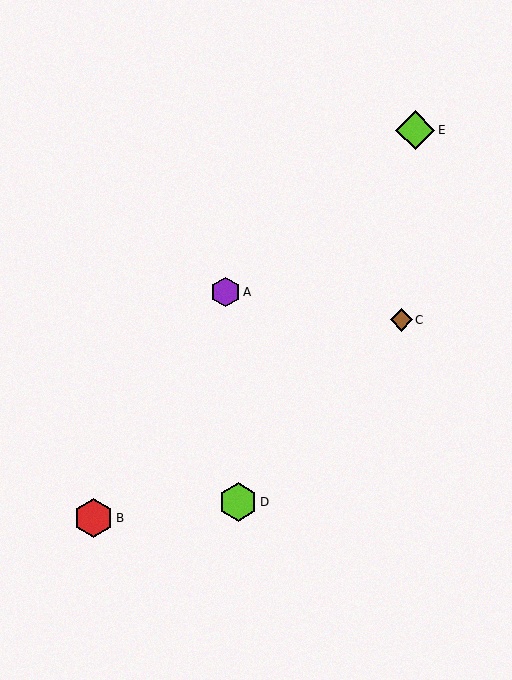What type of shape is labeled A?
Shape A is a purple hexagon.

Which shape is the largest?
The red hexagon (labeled B) is the largest.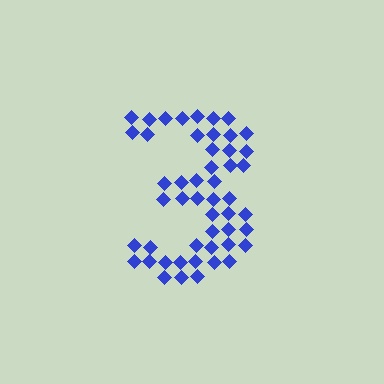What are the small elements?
The small elements are diamonds.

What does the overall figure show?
The overall figure shows the digit 3.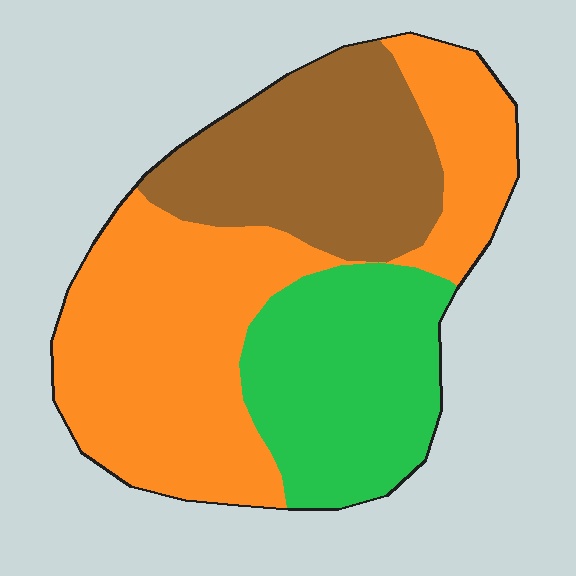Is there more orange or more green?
Orange.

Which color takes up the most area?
Orange, at roughly 45%.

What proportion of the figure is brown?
Brown covers 27% of the figure.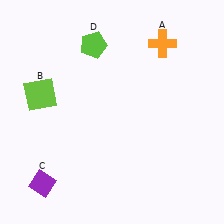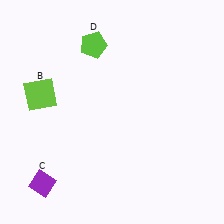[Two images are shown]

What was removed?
The orange cross (A) was removed in Image 2.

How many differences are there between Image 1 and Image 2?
There is 1 difference between the two images.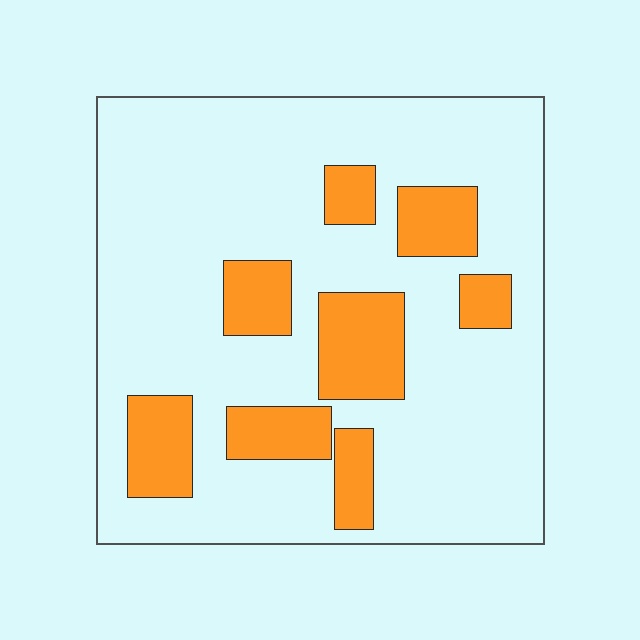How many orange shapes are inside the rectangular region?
8.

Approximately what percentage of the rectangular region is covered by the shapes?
Approximately 20%.